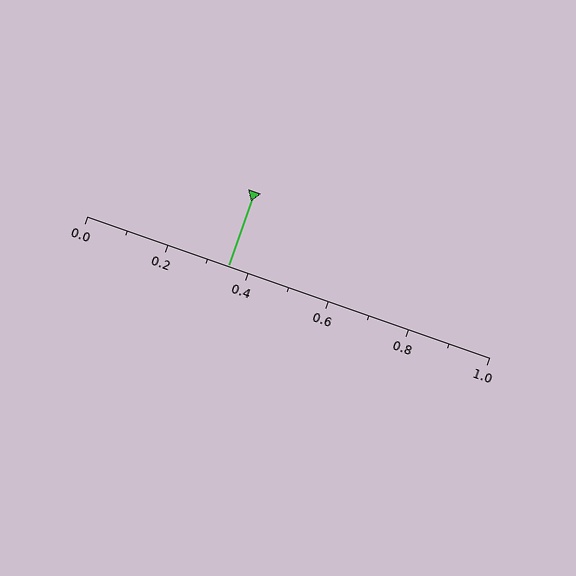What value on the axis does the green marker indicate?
The marker indicates approximately 0.35.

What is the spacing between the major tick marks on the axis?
The major ticks are spaced 0.2 apart.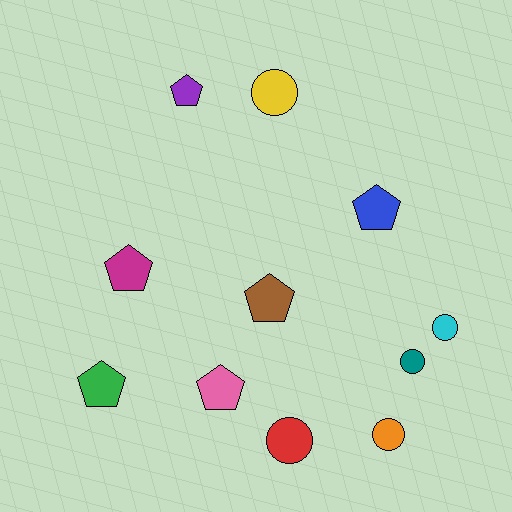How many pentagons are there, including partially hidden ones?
There are 6 pentagons.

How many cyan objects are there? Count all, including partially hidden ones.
There is 1 cyan object.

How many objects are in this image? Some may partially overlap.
There are 11 objects.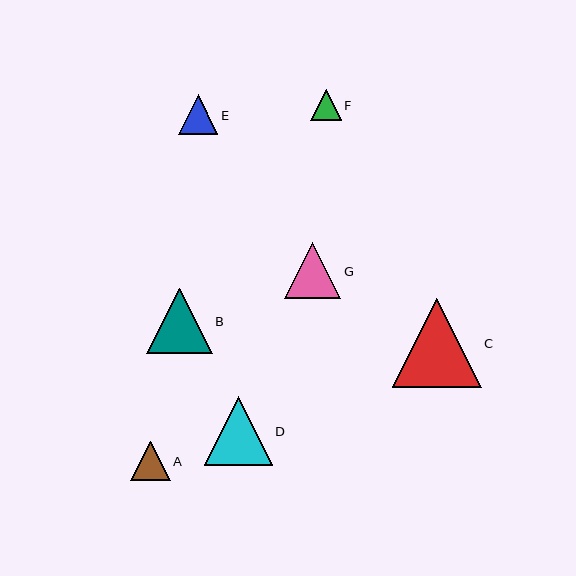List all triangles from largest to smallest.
From largest to smallest: C, D, B, G, A, E, F.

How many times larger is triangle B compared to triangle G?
Triangle B is approximately 1.2 times the size of triangle G.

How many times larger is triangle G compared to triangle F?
Triangle G is approximately 1.8 times the size of triangle F.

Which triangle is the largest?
Triangle C is the largest with a size of approximately 89 pixels.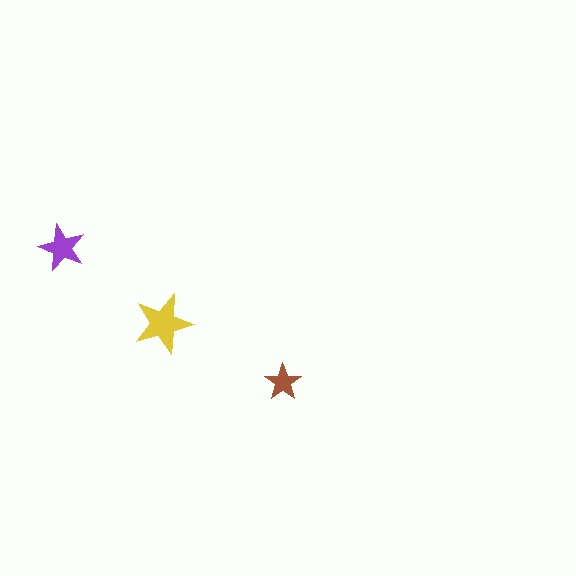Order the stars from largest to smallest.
the yellow one, the purple one, the brown one.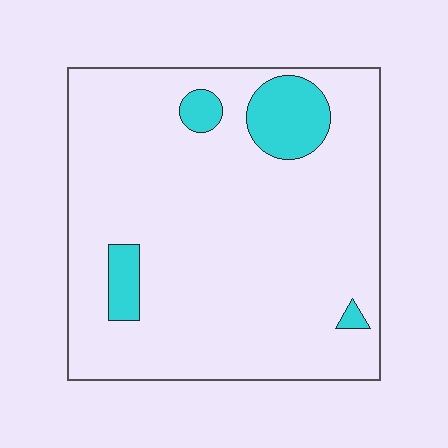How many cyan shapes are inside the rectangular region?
4.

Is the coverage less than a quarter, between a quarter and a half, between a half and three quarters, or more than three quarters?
Less than a quarter.